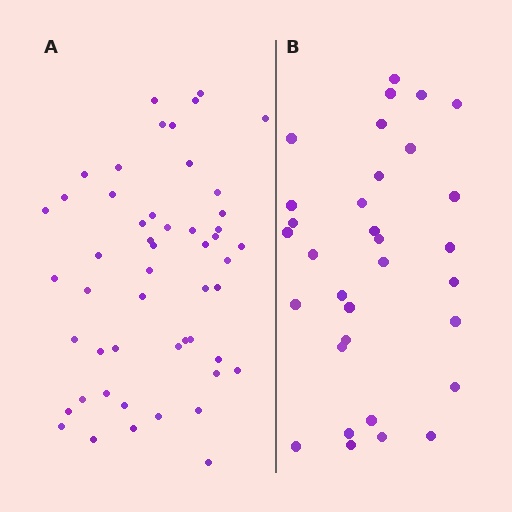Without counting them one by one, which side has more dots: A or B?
Region A (the left region) has more dots.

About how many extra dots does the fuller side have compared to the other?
Region A has approximately 20 more dots than region B.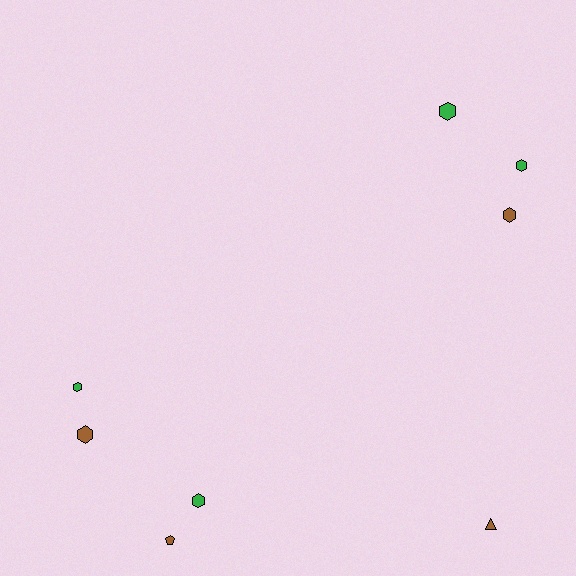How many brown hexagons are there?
There are 2 brown hexagons.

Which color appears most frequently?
Green, with 4 objects.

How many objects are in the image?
There are 8 objects.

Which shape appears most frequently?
Hexagon, with 6 objects.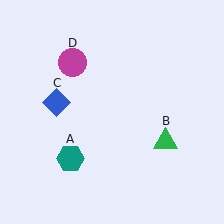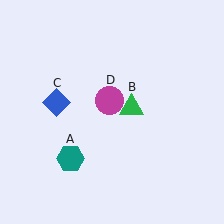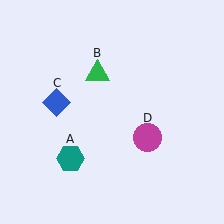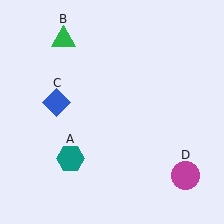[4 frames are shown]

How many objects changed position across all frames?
2 objects changed position: green triangle (object B), magenta circle (object D).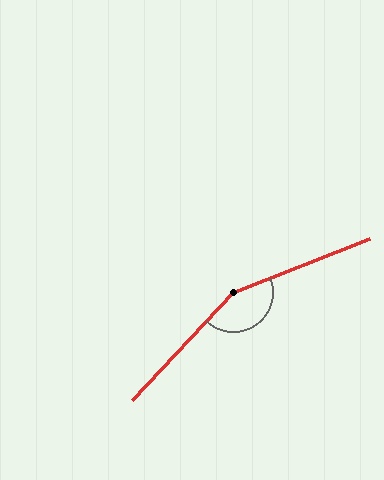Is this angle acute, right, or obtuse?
It is obtuse.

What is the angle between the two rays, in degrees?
Approximately 154 degrees.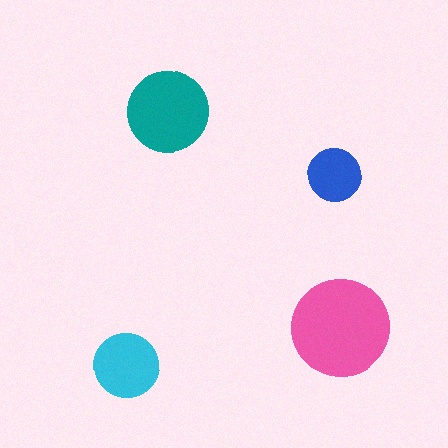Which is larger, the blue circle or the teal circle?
The teal one.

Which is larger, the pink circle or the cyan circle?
The pink one.